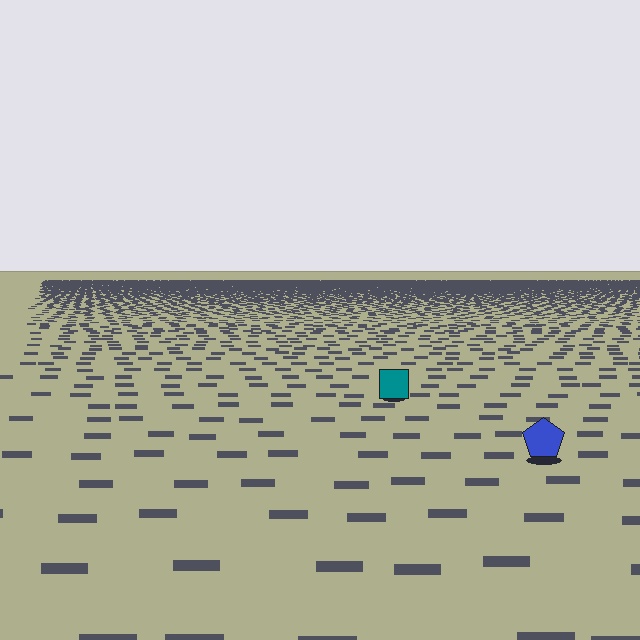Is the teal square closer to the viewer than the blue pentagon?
No. The blue pentagon is closer — you can tell from the texture gradient: the ground texture is coarser near it.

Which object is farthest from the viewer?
The teal square is farthest from the viewer. It appears smaller and the ground texture around it is denser.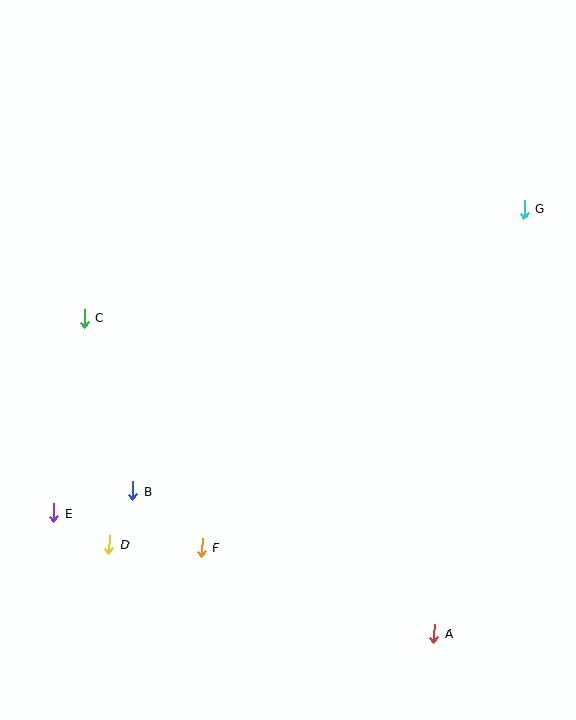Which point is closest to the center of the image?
Point B at (133, 491) is closest to the center.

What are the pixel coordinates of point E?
Point E is at (54, 513).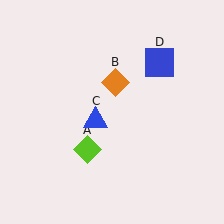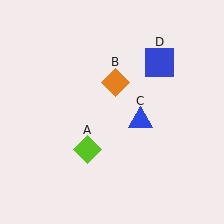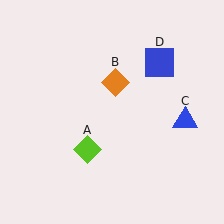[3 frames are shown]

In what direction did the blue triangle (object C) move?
The blue triangle (object C) moved right.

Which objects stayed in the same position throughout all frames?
Lime diamond (object A) and orange diamond (object B) and blue square (object D) remained stationary.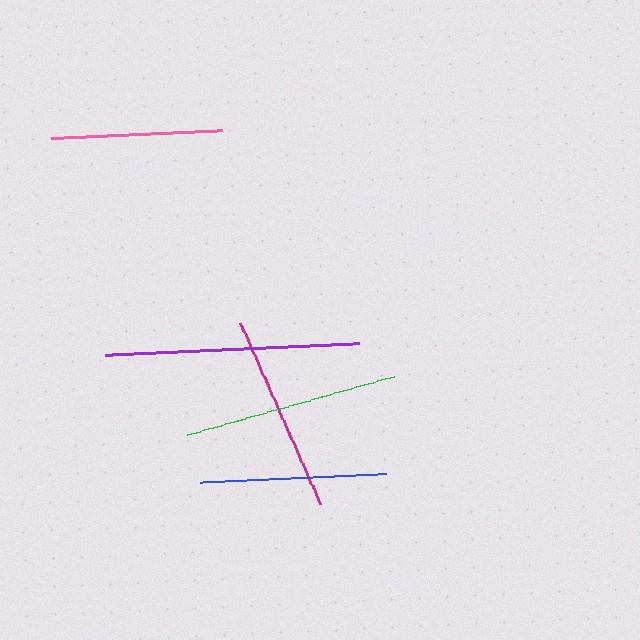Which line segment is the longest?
The purple line is the longest at approximately 254 pixels.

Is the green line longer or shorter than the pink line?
The green line is longer than the pink line.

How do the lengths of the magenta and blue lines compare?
The magenta and blue lines are approximately the same length.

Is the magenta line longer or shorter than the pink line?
The magenta line is longer than the pink line.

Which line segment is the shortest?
The pink line is the shortest at approximately 171 pixels.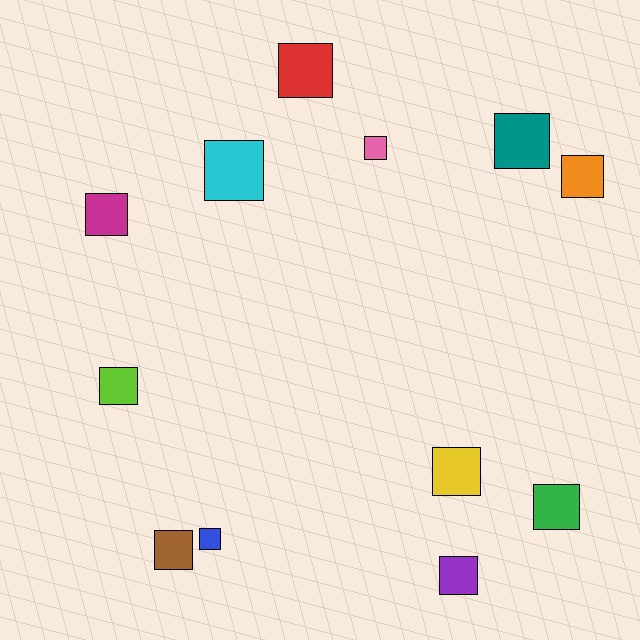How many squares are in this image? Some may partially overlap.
There are 12 squares.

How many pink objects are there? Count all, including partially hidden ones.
There is 1 pink object.